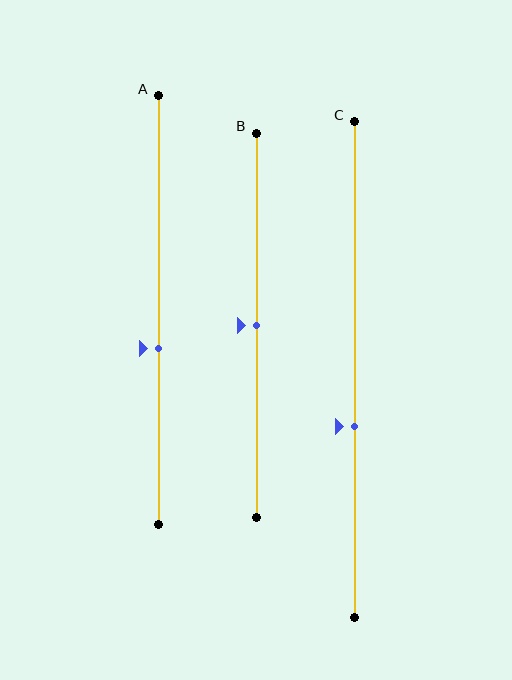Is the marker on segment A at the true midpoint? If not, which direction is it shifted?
No, the marker on segment A is shifted downward by about 9% of the segment length.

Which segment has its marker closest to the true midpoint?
Segment B has its marker closest to the true midpoint.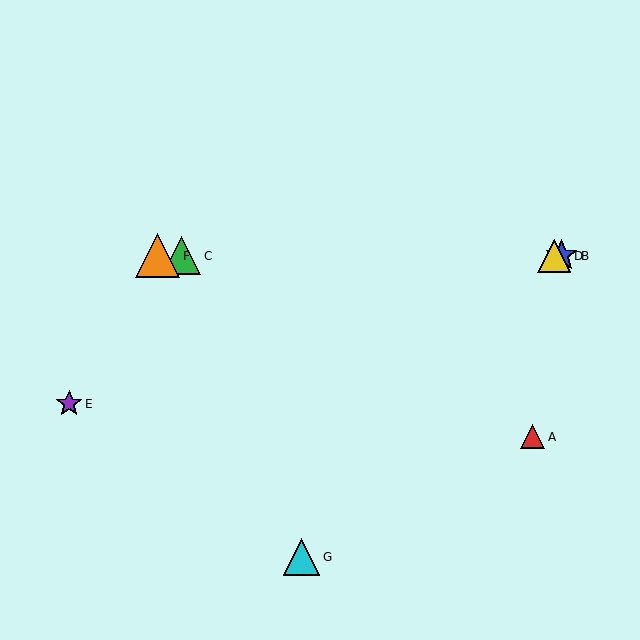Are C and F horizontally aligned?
Yes, both are at y≈256.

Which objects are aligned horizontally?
Objects B, C, D, F are aligned horizontally.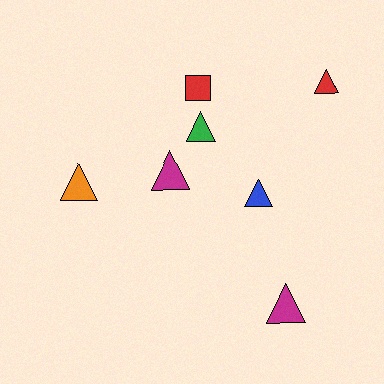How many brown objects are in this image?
There are no brown objects.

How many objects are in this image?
There are 7 objects.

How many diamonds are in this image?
There are no diamonds.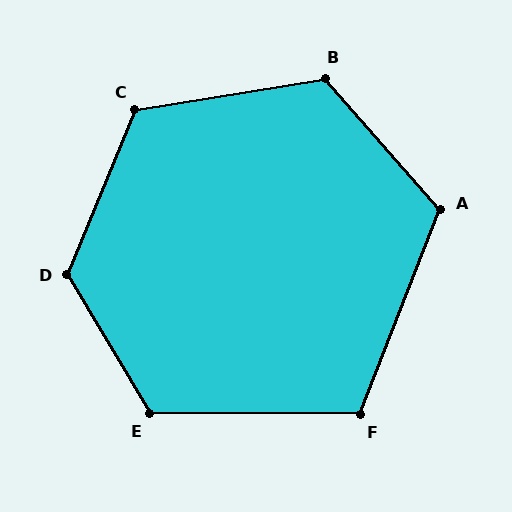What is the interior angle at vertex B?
Approximately 122 degrees (obtuse).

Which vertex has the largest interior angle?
D, at approximately 127 degrees.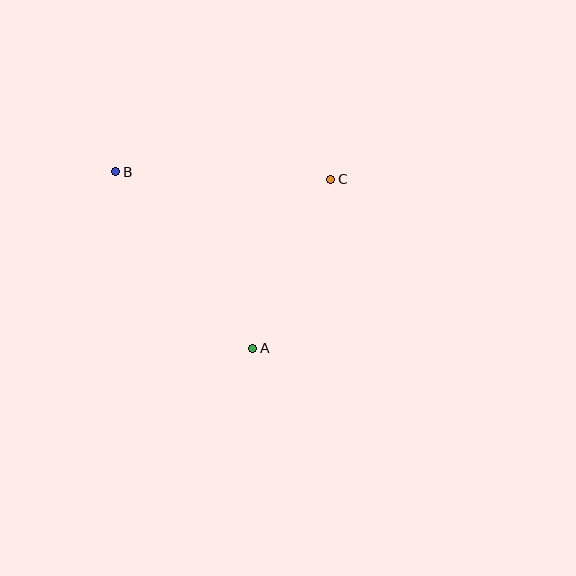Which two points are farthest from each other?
Points A and B are farthest from each other.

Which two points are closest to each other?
Points A and C are closest to each other.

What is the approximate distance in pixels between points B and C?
The distance between B and C is approximately 215 pixels.